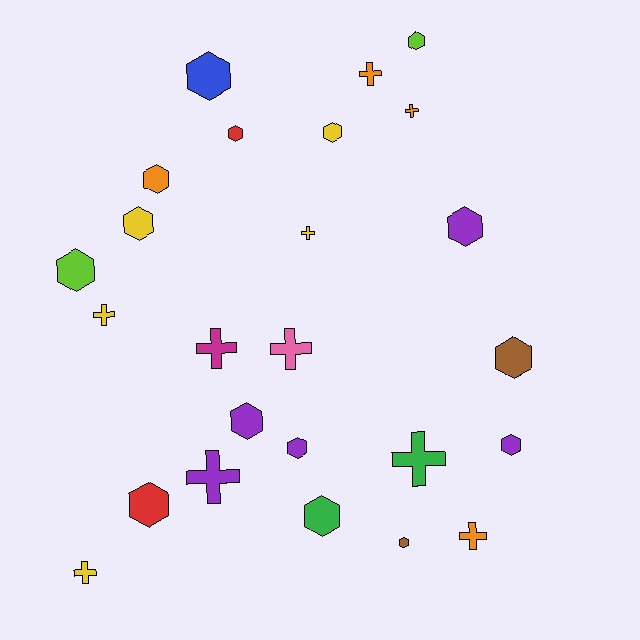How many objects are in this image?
There are 25 objects.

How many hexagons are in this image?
There are 15 hexagons.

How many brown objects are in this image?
There are 2 brown objects.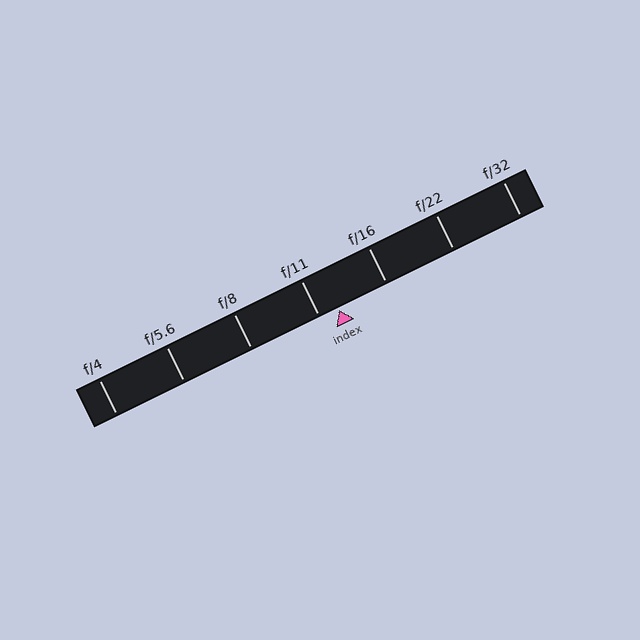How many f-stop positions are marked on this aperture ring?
There are 7 f-stop positions marked.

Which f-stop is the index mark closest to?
The index mark is closest to f/11.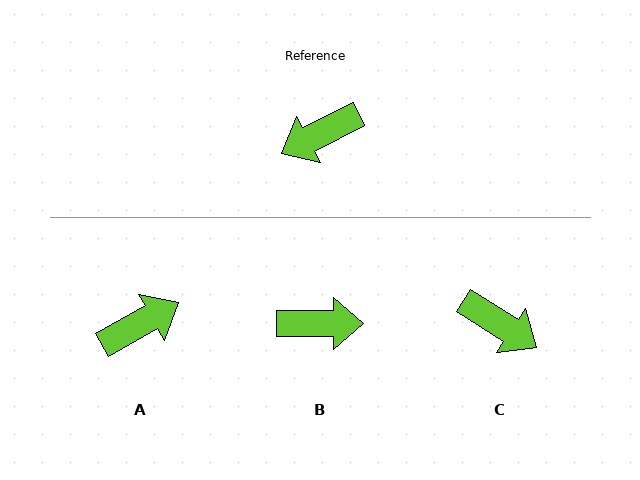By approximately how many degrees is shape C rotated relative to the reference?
Approximately 121 degrees counter-clockwise.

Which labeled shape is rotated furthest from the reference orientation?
A, about 178 degrees away.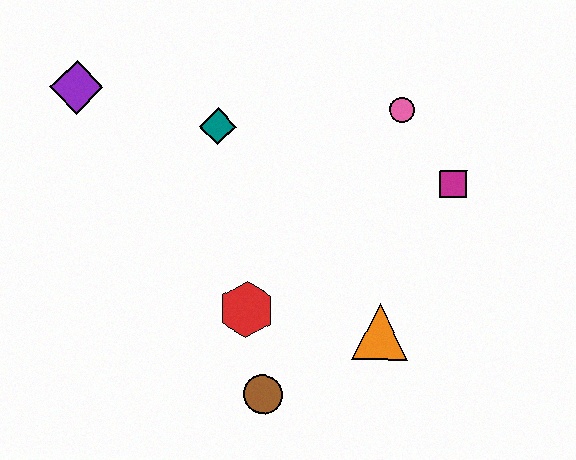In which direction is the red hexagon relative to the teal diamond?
The red hexagon is below the teal diamond.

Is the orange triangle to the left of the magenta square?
Yes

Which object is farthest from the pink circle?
The purple diamond is farthest from the pink circle.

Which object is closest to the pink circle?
The magenta square is closest to the pink circle.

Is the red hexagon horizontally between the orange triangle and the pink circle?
No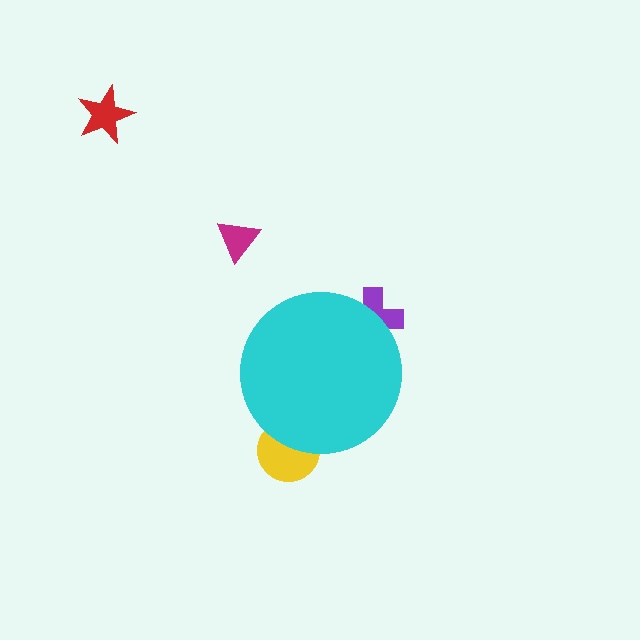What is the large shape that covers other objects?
A cyan circle.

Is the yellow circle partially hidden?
Yes, the yellow circle is partially hidden behind the cyan circle.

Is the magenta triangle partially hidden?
No, the magenta triangle is fully visible.